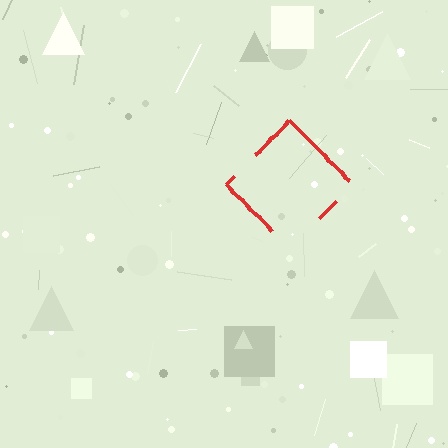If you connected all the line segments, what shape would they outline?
They would outline a diamond.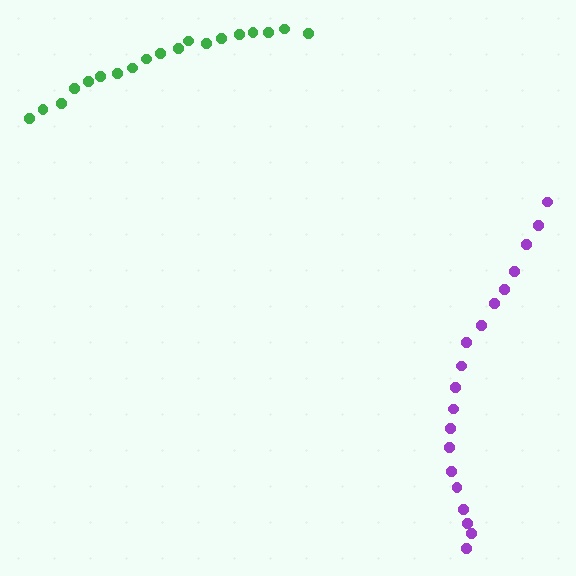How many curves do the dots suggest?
There are 2 distinct paths.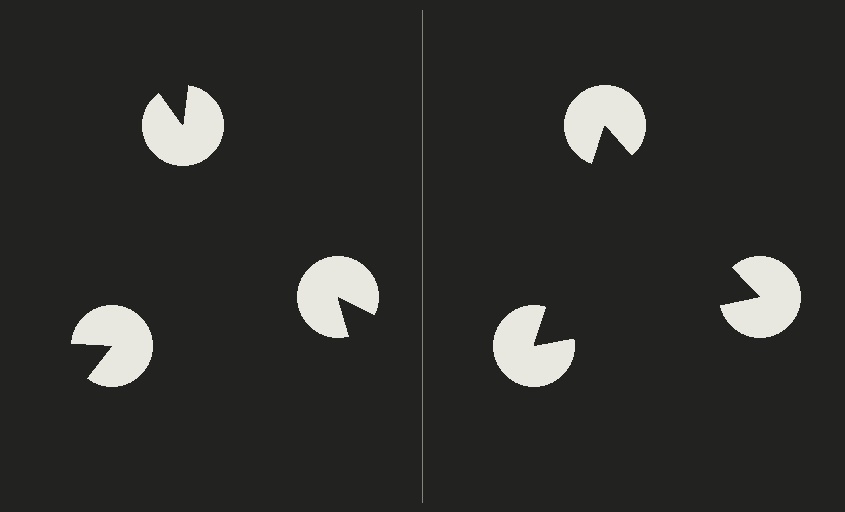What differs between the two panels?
The pac-man discs are positioned identically on both sides; only the wedge orientations differ. On the right they align to a triangle; on the left they are misaligned.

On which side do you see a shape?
An illusory triangle appears on the right side. On the left side the wedge cuts are rotated, so no coherent shape forms.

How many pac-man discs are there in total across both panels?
6 — 3 on each side.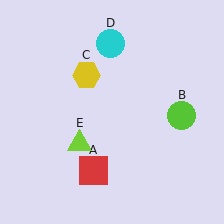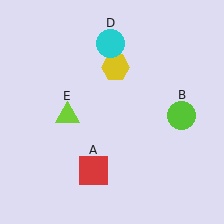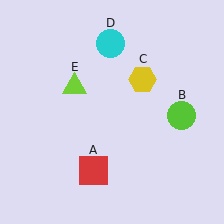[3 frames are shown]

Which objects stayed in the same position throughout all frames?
Red square (object A) and lime circle (object B) and cyan circle (object D) remained stationary.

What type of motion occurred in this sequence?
The yellow hexagon (object C), lime triangle (object E) rotated clockwise around the center of the scene.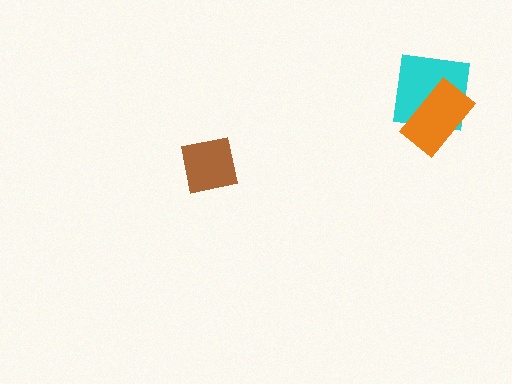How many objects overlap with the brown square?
0 objects overlap with the brown square.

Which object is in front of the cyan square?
The orange rectangle is in front of the cyan square.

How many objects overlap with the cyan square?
1 object overlaps with the cyan square.